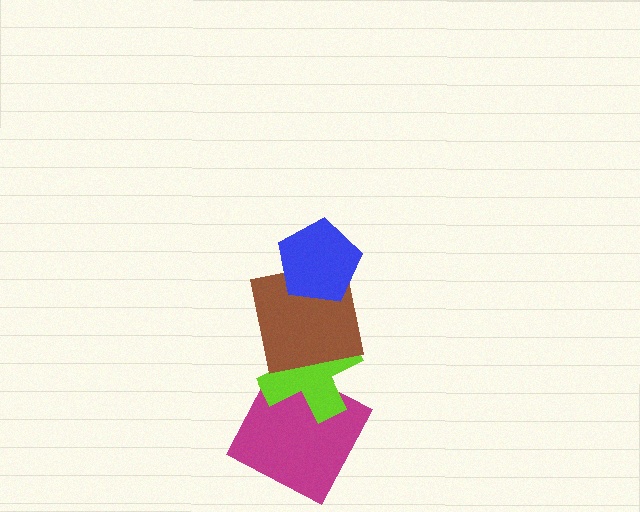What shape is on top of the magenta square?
The lime cross is on top of the magenta square.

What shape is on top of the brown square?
The blue pentagon is on top of the brown square.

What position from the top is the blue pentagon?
The blue pentagon is 1st from the top.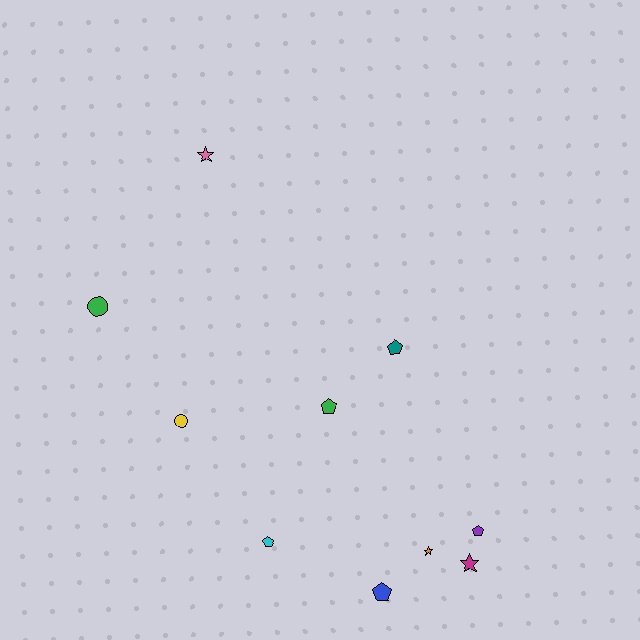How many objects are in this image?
There are 10 objects.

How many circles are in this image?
There are 2 circles.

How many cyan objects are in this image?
There is 1 cyan object.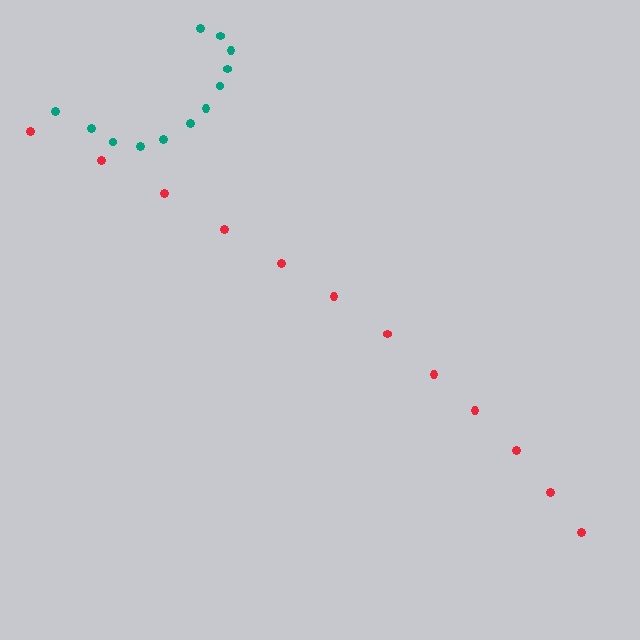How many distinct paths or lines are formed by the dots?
There are 2 distinct paths.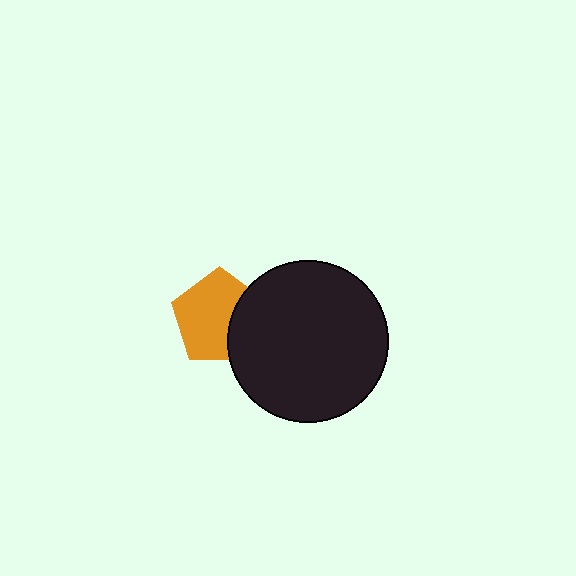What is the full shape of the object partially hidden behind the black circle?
The partially hidden object is an orange pentagon.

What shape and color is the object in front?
The object in front is a black circle.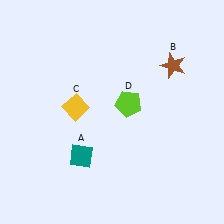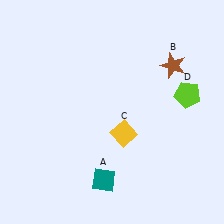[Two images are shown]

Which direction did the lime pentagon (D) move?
The lime pentagon (D) moved right.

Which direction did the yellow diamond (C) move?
The yellow diamond (C) moved right.